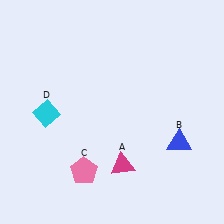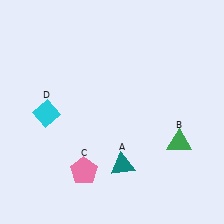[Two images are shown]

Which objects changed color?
A changed from magenta to teal. B changed from blue to green.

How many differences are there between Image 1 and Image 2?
There are 2 differences between the two images.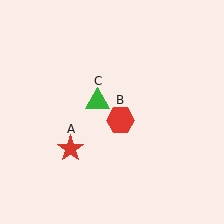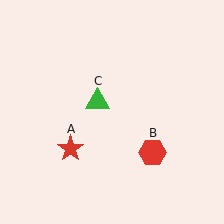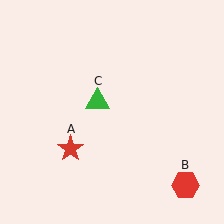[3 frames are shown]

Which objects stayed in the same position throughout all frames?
Red star (object A) and green triangle (object C) remained stationary.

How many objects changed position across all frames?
1 object changed position: red hexagon (object B).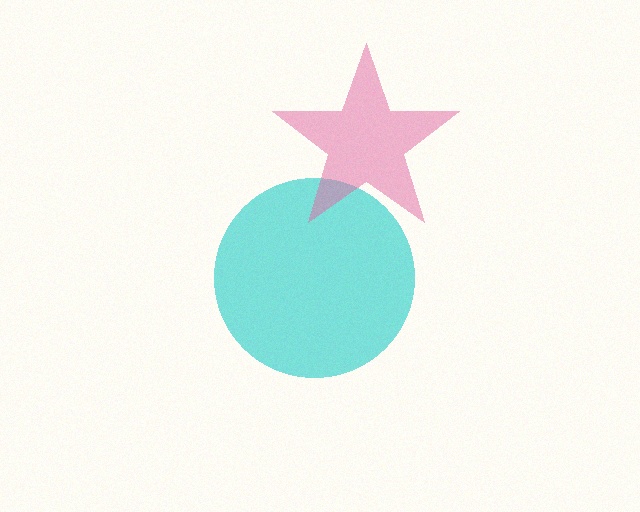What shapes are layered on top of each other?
The layered shapes are: a cyan circle, a pink star.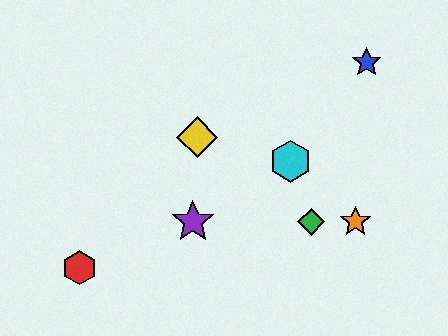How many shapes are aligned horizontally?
3 shapes (the green diamond, the purple star, the orange star) are aligned horizontally.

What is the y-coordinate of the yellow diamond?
The yellow diamond is at y≈137.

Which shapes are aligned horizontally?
The green diamond, the purple star, the orange star are aligned horizontally.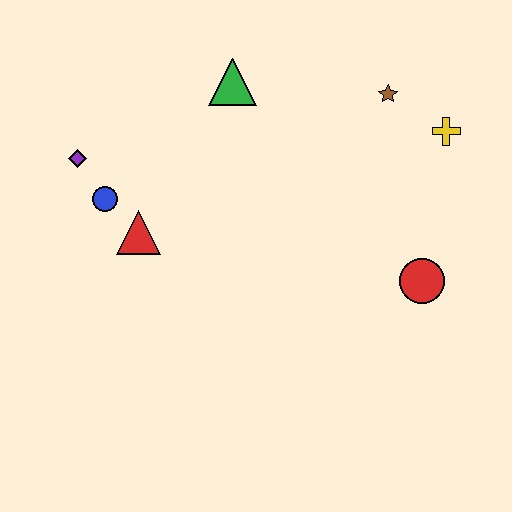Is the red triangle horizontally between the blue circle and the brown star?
Yes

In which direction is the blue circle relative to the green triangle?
The blue circle is to the left of the green triangle.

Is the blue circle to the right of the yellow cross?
No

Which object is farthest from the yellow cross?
The purple diamond is farthest from the yellow cross.